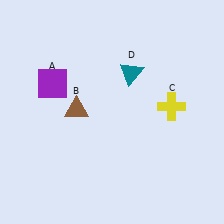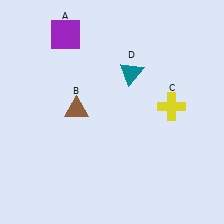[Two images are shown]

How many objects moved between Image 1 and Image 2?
1 object moved between the two images.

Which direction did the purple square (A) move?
The purple square (A) moved up.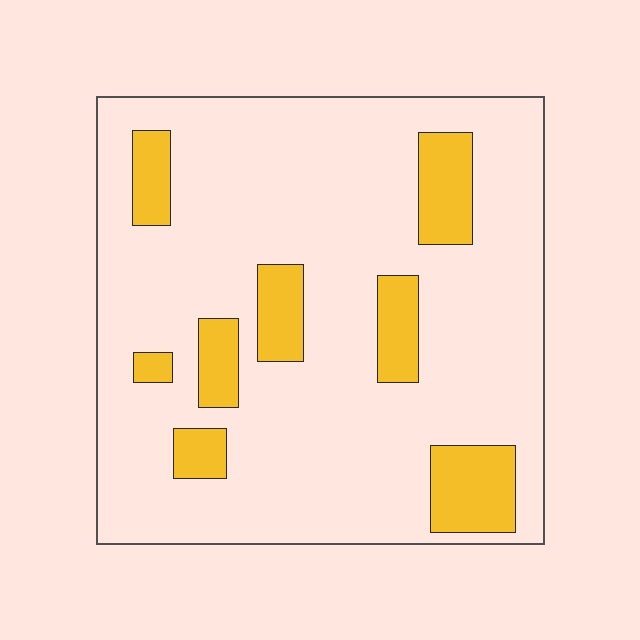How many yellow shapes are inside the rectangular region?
8.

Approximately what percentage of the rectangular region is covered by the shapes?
Approximately 15%.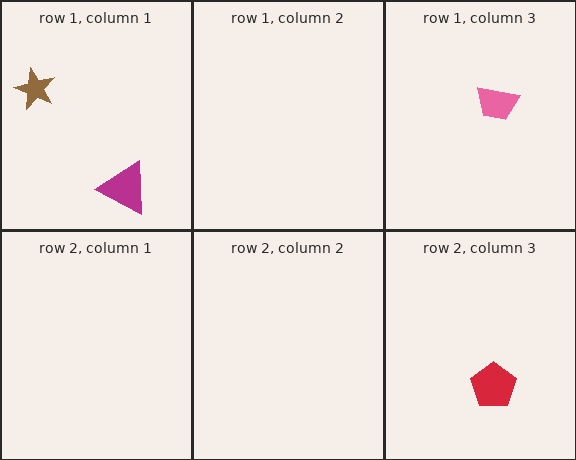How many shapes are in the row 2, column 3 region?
1.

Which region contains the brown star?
The row 1, column 1 region.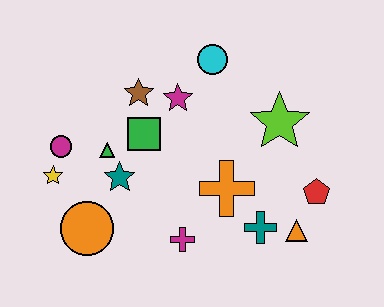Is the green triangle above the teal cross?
Yes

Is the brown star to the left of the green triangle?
No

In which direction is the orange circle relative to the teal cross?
The orange circle is to the left of the teal cross.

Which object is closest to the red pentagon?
The orange triangle is closest to the red pentagon.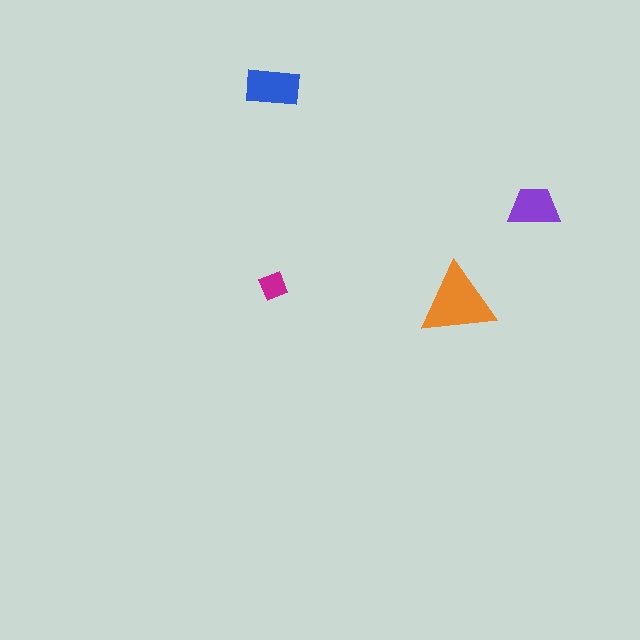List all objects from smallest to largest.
The magenta diamond, the purple trapezoid, the blue rectangle, the orange triangle.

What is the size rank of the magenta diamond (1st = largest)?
4th.